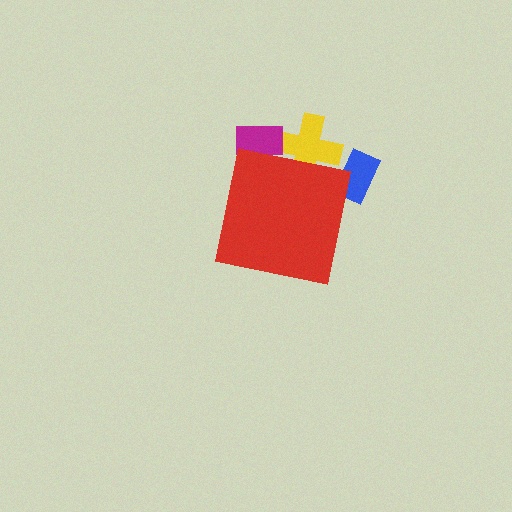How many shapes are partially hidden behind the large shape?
3 shapes are partially hidden.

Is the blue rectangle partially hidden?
Yes, the blue rectangle is partially hidden behind the red square.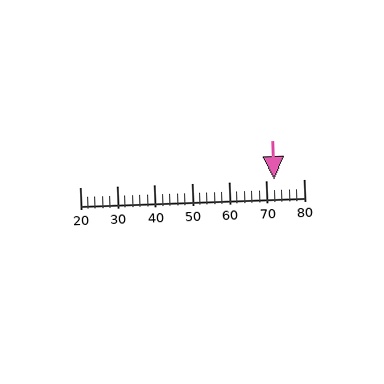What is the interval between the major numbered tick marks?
The major tick marks are spaced 10 units apart.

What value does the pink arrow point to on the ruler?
The pink arrow points to approximately 72.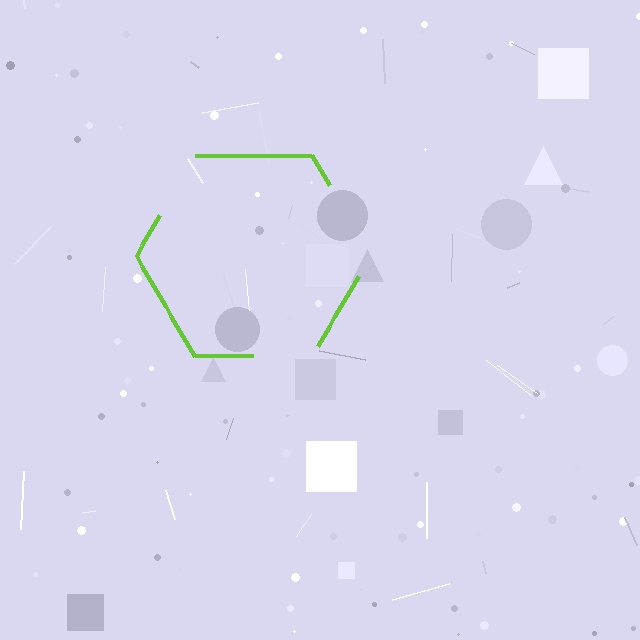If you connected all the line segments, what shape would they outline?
They would outline a hexagon.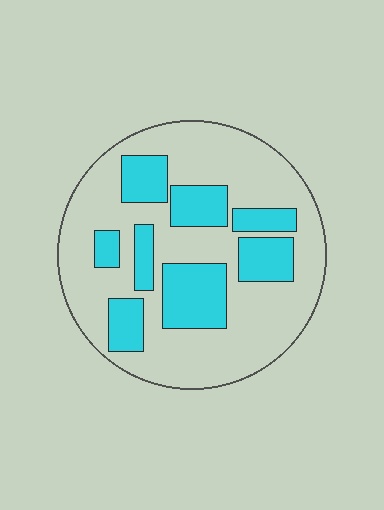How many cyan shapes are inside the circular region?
8.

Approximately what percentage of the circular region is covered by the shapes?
Approximately 30%.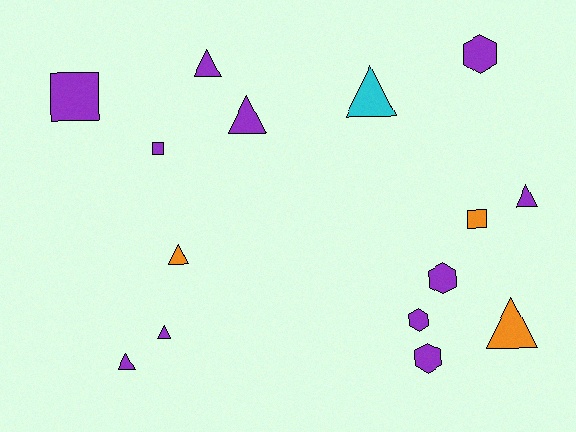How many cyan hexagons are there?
There are no cyan hexagons.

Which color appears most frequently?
Purple, with 11 objects.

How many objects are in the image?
There are 15 objects.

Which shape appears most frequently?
Triangle, with 8 objects.